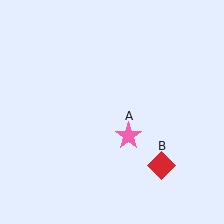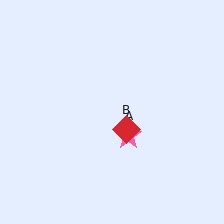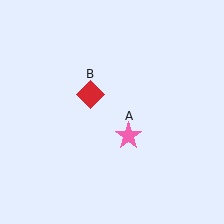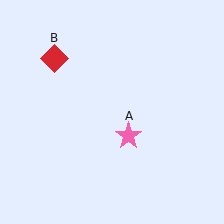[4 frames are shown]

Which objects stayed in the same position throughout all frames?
Pink star (object A) remained stationary.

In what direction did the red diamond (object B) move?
The red diamond (object B) moved up and to the left.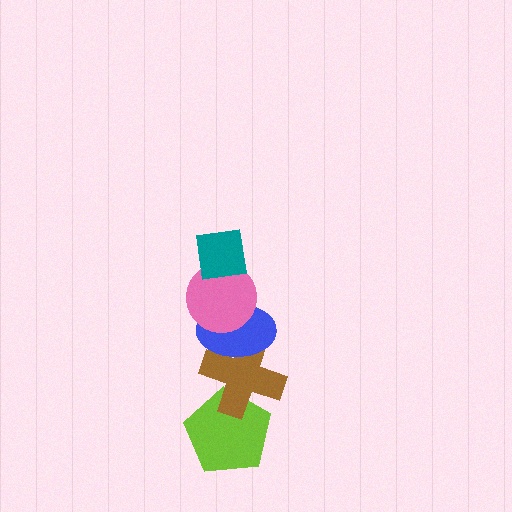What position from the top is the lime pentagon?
The lime pentagon is 5th from the top.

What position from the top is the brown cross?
The brown cross is 4th from the top.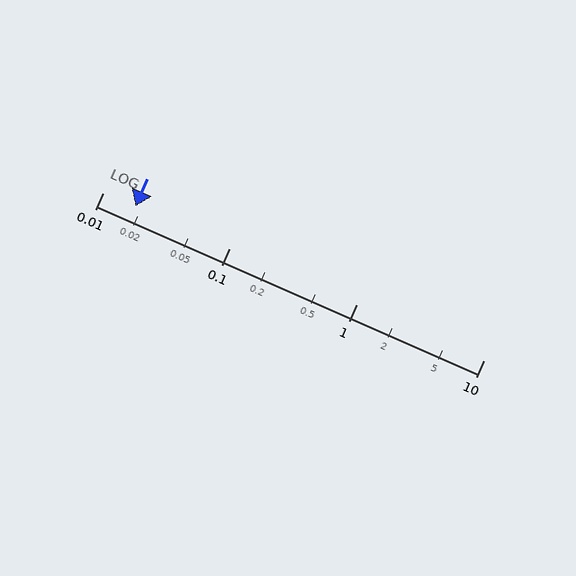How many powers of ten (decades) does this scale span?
The scale spans 3 decades, from 0.01 to 10.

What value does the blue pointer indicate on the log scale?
The pointer indicates approximately 0.018.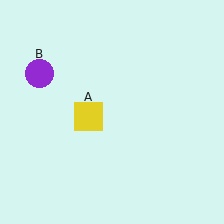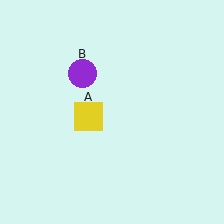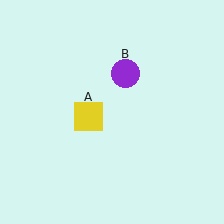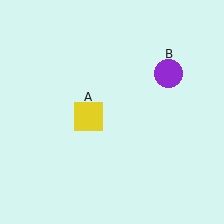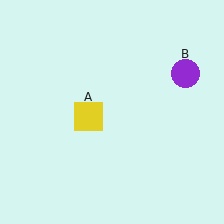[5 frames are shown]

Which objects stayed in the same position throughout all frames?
Yellow square (object A) remained stationary.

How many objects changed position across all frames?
1 object changed position: purple circle (object B).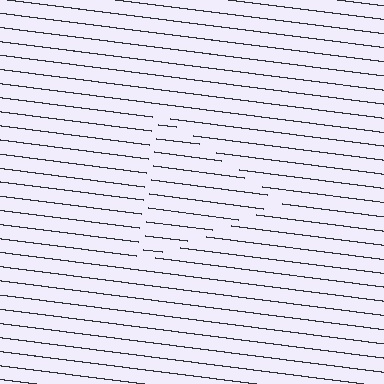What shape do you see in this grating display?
An illusory triangle. The interior of the shape contains the same grating, shifted by half a period — the contour is defined by the phase discontinuity where line-ends from the inner and outer gratings abut.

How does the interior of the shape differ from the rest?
The interior of the shape contains the same grating, shifted by half a period — the contour is defined by the phase discontinuity where line-ends from the inner and outer gratings abut.